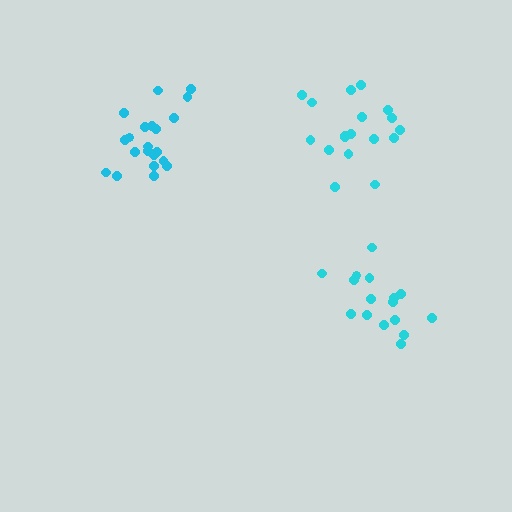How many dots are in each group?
Group 1: 16 dots, Group 2: 18 dots, Group 3: 21 dots (55 total).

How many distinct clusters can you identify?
There are 3 distinct clusters.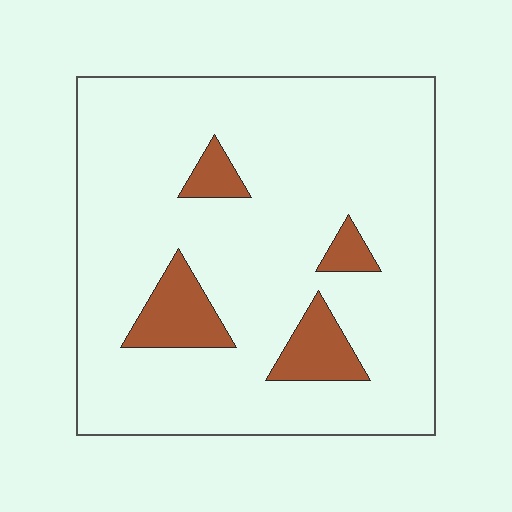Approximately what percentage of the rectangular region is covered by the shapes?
Approximately 10%.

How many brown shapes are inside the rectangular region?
4.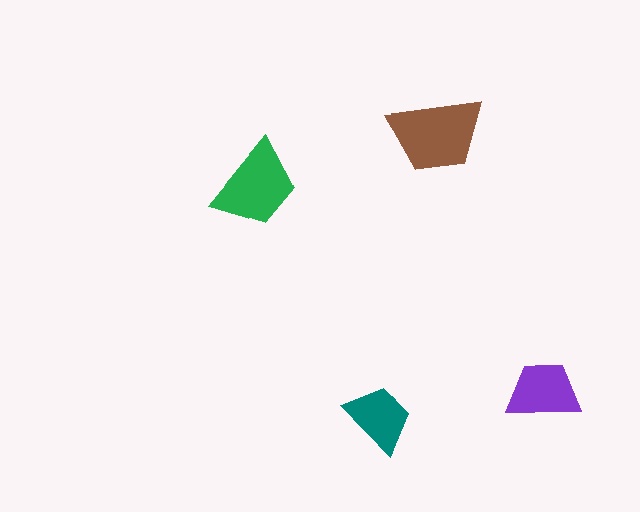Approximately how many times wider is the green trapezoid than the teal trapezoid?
About 1.5 times wider.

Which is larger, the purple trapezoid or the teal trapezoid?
The purple one.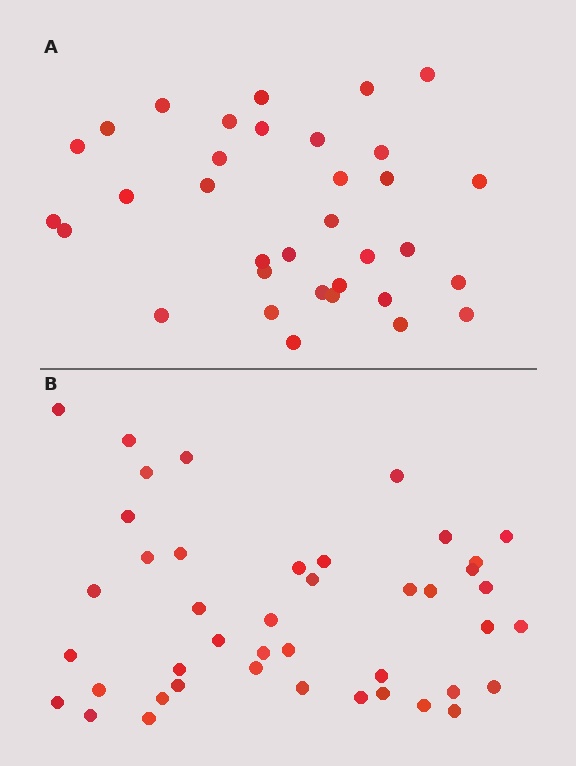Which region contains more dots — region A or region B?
Region B (the bottom region) has more dots.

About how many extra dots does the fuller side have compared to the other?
Region B has roughly 8 or so more dots than region A.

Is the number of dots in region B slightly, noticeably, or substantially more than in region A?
Region B has noticeably more, but not dramatically so. The ratio is roughly 1.3 to 1.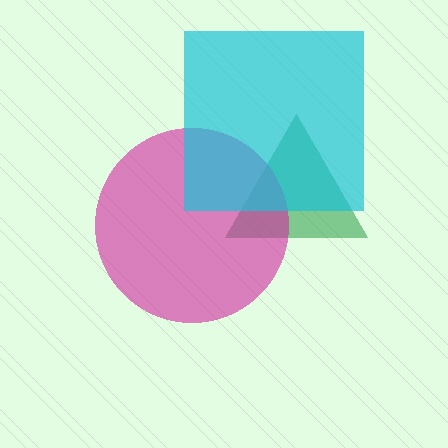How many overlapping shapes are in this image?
There are 3 overlapping shapes in the image.